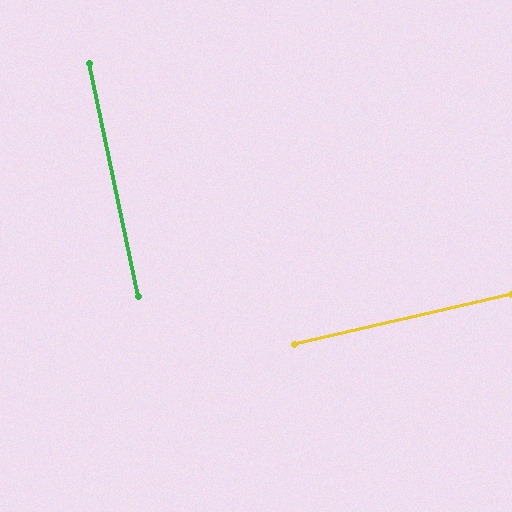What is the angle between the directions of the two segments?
Approximately 89 degrees.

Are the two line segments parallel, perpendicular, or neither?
Perpendicular — they meet at approximately 89°.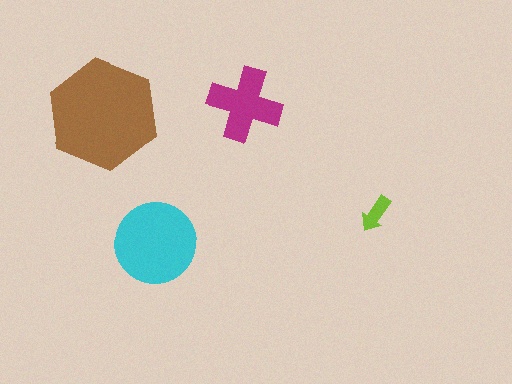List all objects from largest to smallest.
The brown hexagon, the cyan circle, the magenta cross, the lime arrow.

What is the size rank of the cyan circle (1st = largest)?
2nd.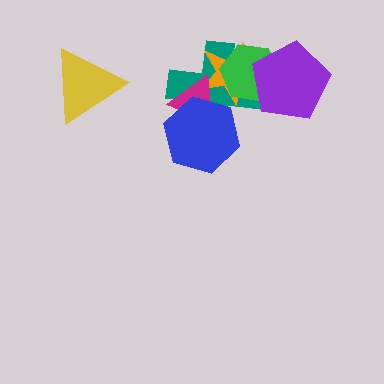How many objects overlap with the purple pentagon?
3 objects overlap with the purple pentagon.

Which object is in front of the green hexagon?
The purple pentagon is in front of the green hexagon.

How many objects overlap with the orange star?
4 objects overlap with the orange star.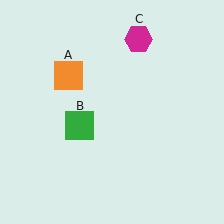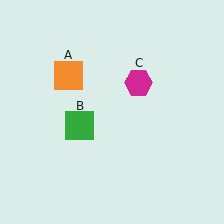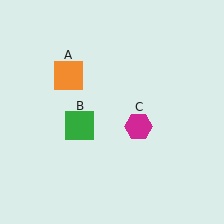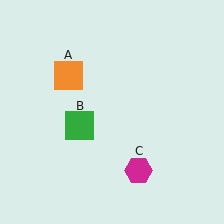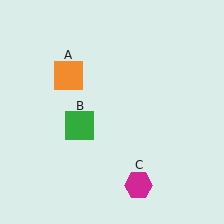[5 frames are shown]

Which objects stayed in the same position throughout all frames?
Orange square (object A) and green square (object B) remained stationary.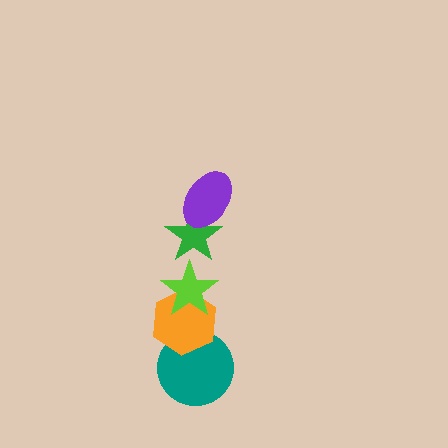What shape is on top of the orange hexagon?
The lime star is on top of the orange hexagon.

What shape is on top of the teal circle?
The orange hexagon is on top of the teal circle.